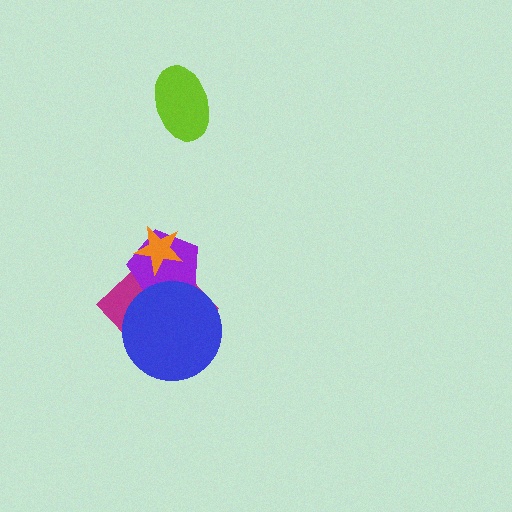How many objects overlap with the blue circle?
2 objects overlap with the blue circle.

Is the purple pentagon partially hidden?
Yes, it is partially covered by another shape.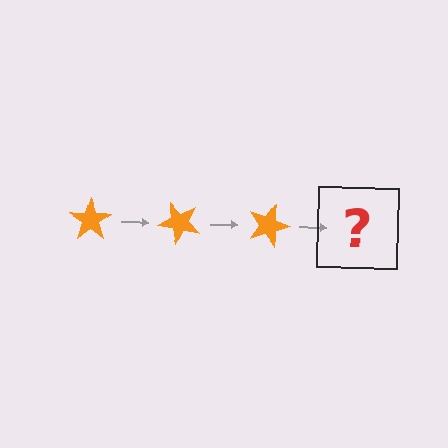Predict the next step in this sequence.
The next step is an orange star rotated 135 degrees.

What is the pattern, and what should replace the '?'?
The pattern is that the star rotates 45 degrees each step. The '?' should be an orange star rotated 135 degrees.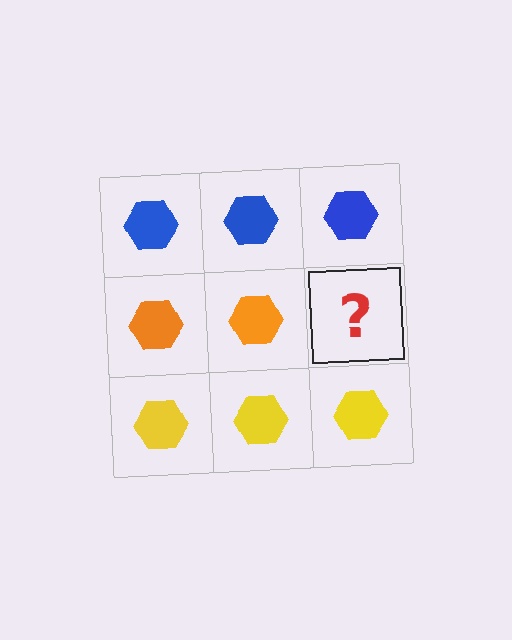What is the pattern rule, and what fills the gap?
The rule is that each row has a consistent color. The gap should be filled with an orange hexagon.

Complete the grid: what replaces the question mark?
The question mark should be replaced with an orange hexagon.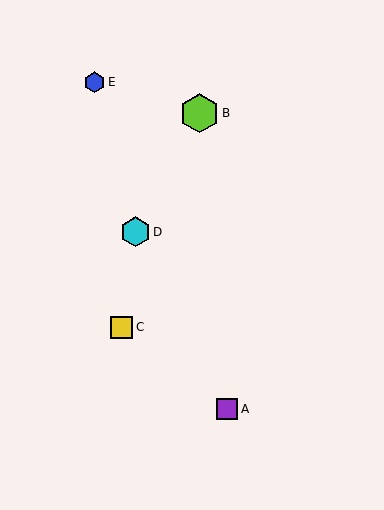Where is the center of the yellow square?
The center of the yellow square is at (122, 327).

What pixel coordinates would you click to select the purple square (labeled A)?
Click at (227, 409) to select the purple square A.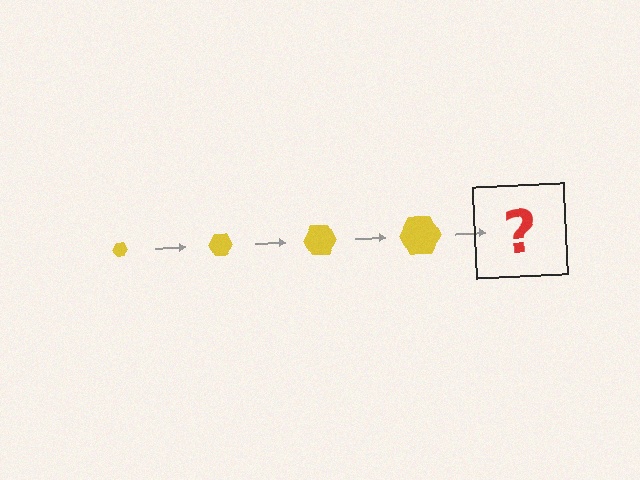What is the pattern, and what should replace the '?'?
The pattern is that the hexagon gets progressively larger each step. The '?' should be a yellow hexagon, larger than the previous one.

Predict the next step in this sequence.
The next step is a yellow hexagon, larger than the previous one.